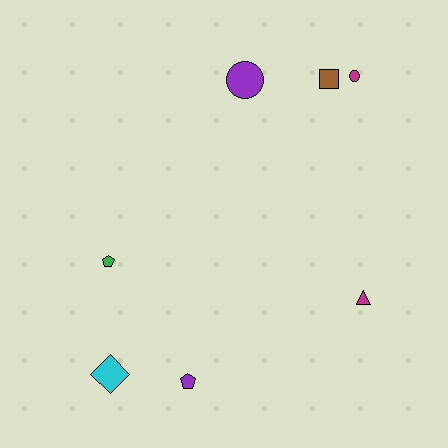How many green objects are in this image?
There is 1 green object.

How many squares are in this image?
There is 1 square.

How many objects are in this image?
There are 7 objects.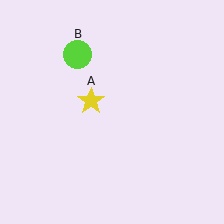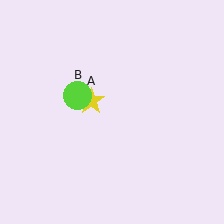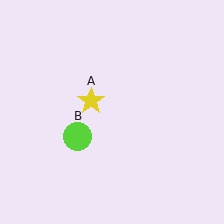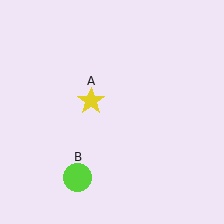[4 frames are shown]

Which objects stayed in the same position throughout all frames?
Yellow star (object A) remained stationary.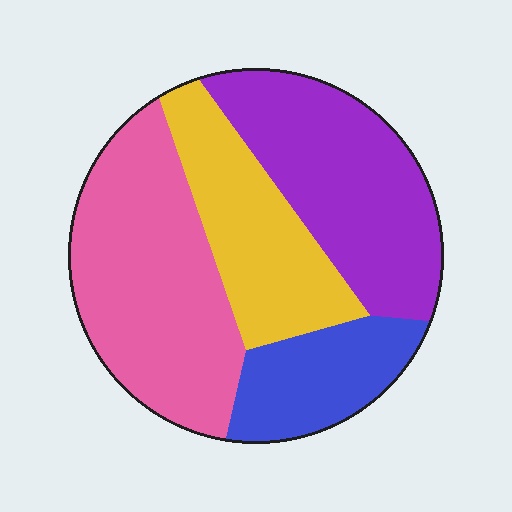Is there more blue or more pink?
Pink.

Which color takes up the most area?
Pink, at roughly 35%.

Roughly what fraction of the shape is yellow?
Yellow takes up about one fifth (1/5) of the shape.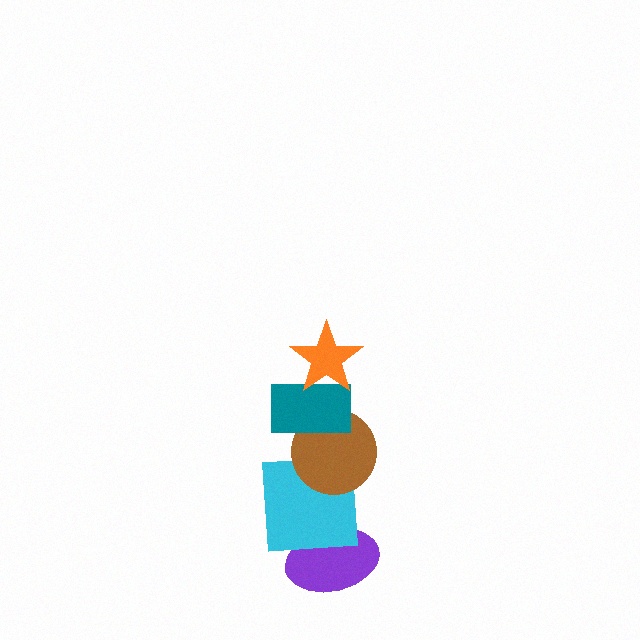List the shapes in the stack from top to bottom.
From top to bottom: the orange star, the teal rectangle, the brown circle, the cyan square, the purple ellipse.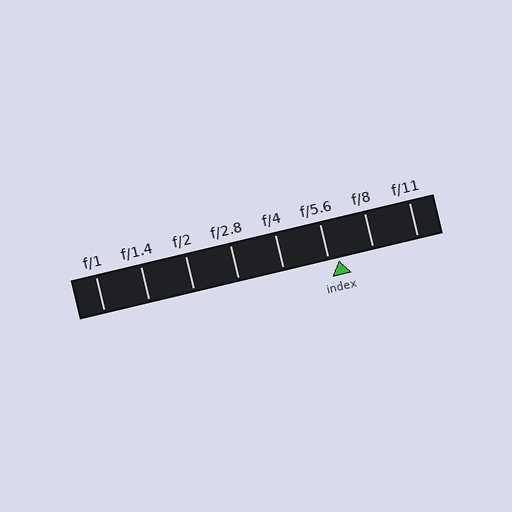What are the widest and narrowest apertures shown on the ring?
The widest aperture shown is f/1 and the narrowest is f/11.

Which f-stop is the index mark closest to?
The index mark is closest to f/5.6.